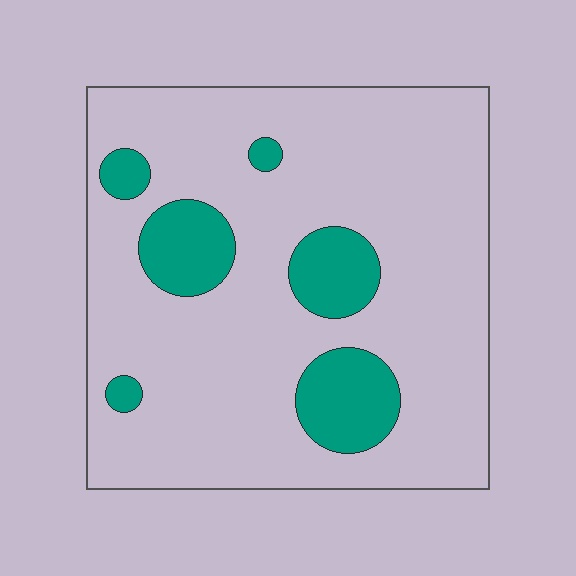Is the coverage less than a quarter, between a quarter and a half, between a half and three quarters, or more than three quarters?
Less than a quarter.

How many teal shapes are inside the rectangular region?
6.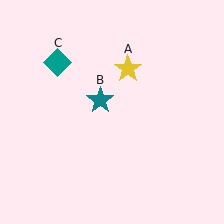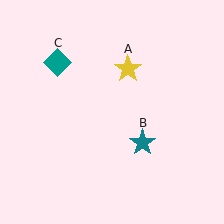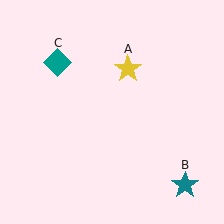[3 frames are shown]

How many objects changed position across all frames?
1 object changed position: teal star (object B).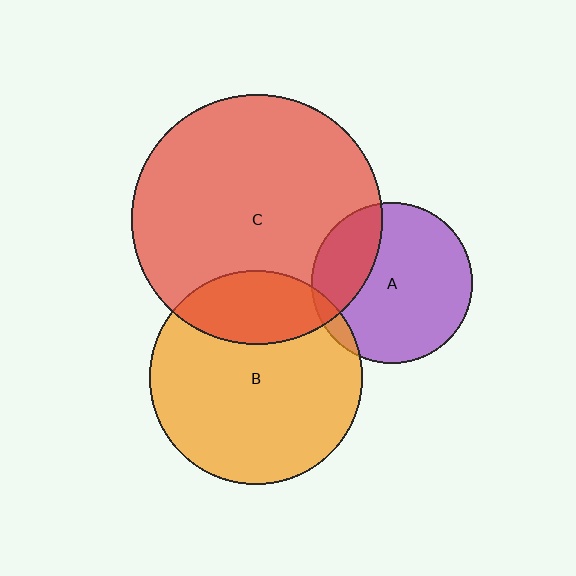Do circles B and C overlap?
Yes.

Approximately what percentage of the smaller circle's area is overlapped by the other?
Approximately 25%.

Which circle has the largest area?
Circle C (red).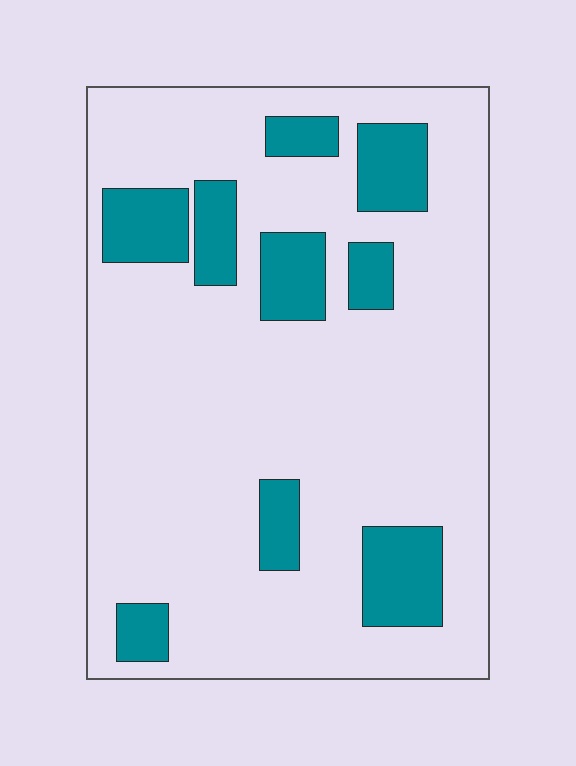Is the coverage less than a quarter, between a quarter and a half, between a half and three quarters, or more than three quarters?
Less than a quarter.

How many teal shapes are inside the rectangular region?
9.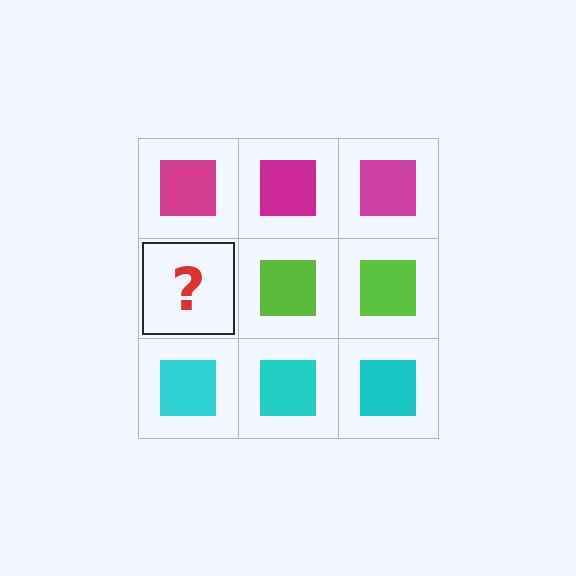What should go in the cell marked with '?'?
The missing cell should contain a lime square.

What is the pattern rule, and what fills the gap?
The rule is that each row has a consistent color. The gap should be filled with a lime square.